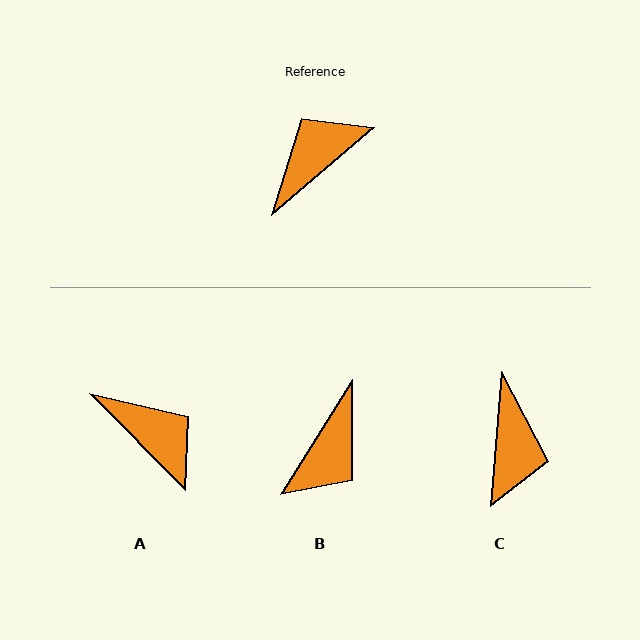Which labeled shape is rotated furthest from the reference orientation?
B, about 163 degrees away.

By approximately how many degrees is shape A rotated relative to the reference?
Approximately 86 degrees clockwise.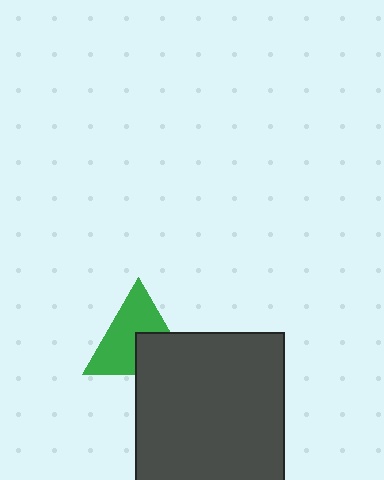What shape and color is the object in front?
The object in front is a dark gray rectangle.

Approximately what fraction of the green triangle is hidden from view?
Roughly 37% of the green triangle is hidden behind the dark gray rectangle.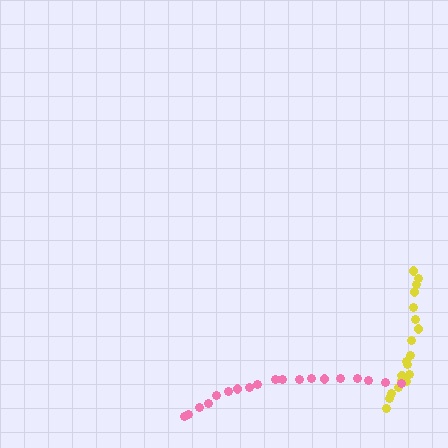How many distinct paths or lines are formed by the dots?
There are 2 distinct paths.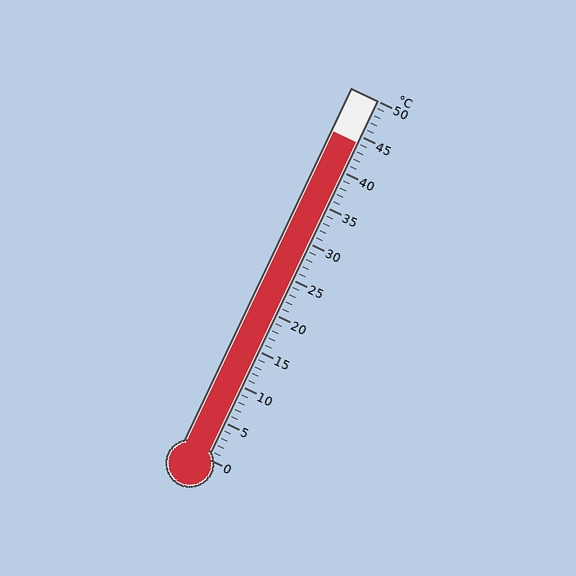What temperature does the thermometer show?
The thermometer shows approximately 44°C.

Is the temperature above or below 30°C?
The temperature is above 30°C.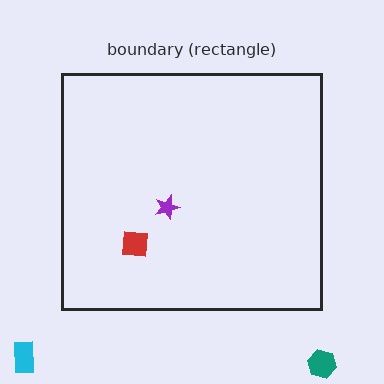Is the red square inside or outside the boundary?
Inside.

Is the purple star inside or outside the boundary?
Inside.